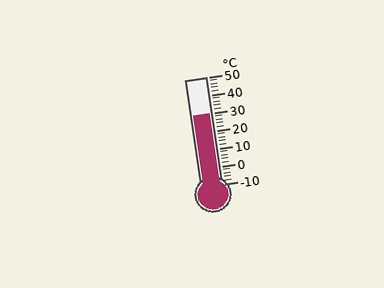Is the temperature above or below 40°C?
The temperature is below 40°C.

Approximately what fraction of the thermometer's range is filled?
The thermometer is filled to approximately 65% of its range.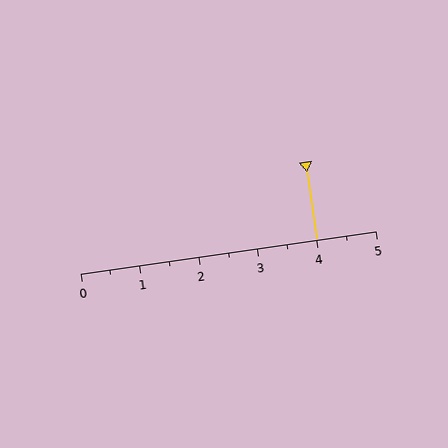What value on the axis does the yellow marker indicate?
The marker indicates approximately 4.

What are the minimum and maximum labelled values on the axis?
The axis runs from 0 to 5.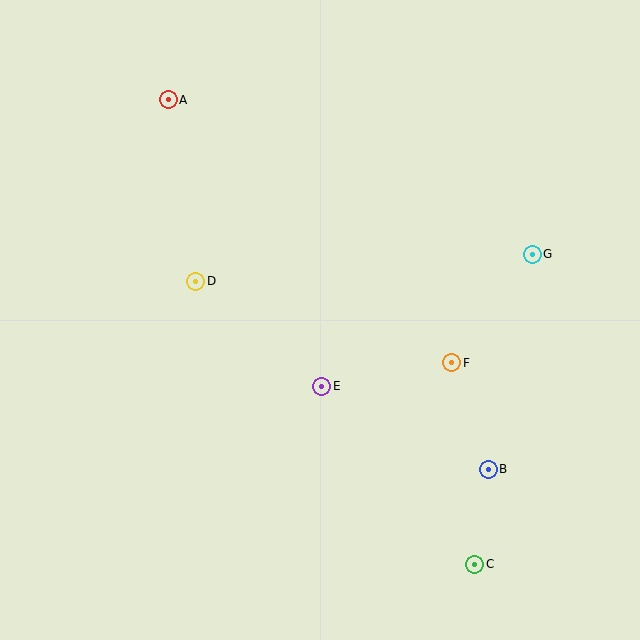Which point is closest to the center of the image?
Point E at (322, 386) is closest to the center.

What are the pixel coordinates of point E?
Point E is at (322, 386).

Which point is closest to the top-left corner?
Point A is closest to the top-left corner.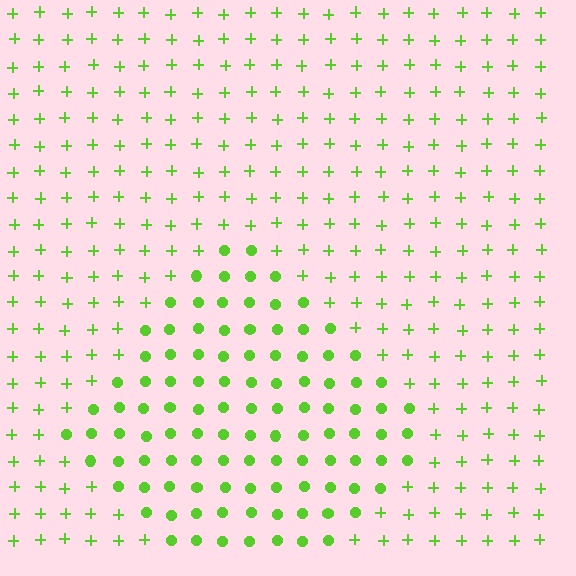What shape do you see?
I see a diamond.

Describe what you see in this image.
The image is filled with small lime elements arranged in a uniform grid. A diamond-shaped region contains circles, while the surrounding area contains plus signs. The boundary is defined purely by the change in element shape.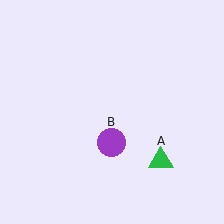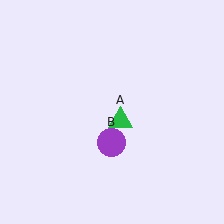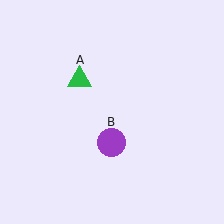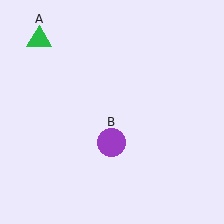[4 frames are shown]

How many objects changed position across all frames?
1 object changed position: green triangle (object A).